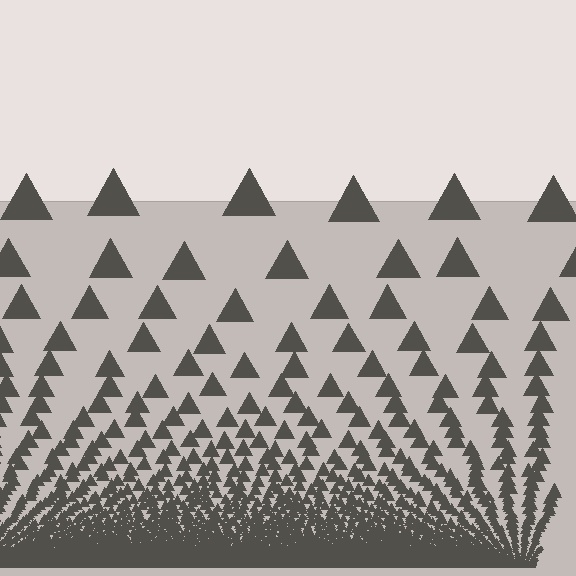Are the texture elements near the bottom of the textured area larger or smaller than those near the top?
Smaller. The gradient is inverted — elements near the bottom are smaller and denser.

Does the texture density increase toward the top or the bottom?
Density increases toward the bottom.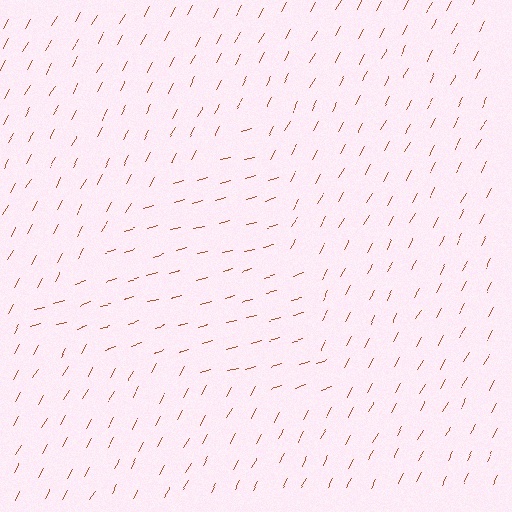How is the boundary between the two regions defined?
The boundary is defined purely by a change in line orientation (approximately 45 degrees difference). All lines are the same color and thickness.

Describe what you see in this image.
The image is filled with small brown line segments. A triangle region in the image has lines oriented differently from the surrounding lines, creating a visible texture boundary.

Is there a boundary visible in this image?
Yes, there is a texture boundary formed by a change in line orientation.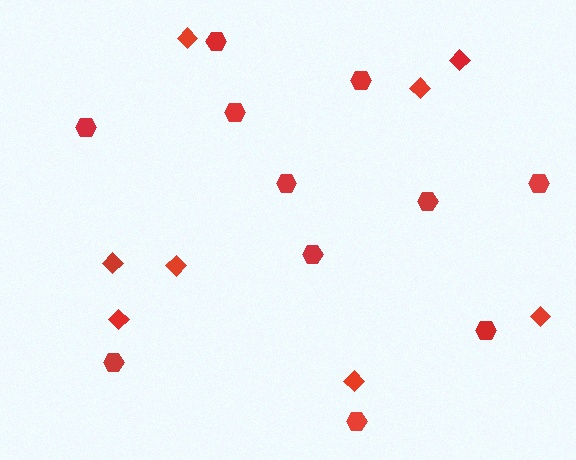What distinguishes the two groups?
There are 2 groups: one group of diamonds (8) and one group of hexagons (11).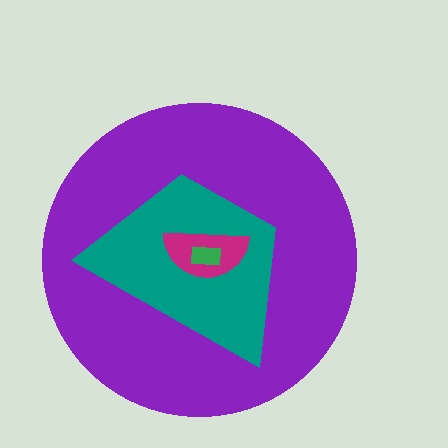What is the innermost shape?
The green rectangle.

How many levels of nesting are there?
4.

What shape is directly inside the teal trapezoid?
The magenta semicircle.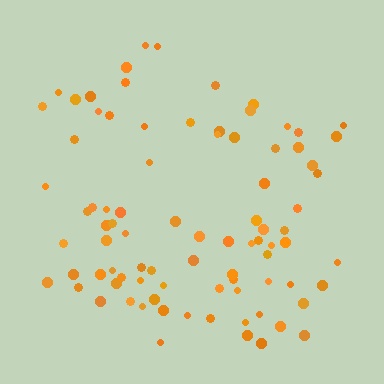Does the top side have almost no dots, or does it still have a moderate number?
Still a moderate number, just noticeably fewer than the bottom.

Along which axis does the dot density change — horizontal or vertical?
Vertical.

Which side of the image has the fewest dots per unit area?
The top.